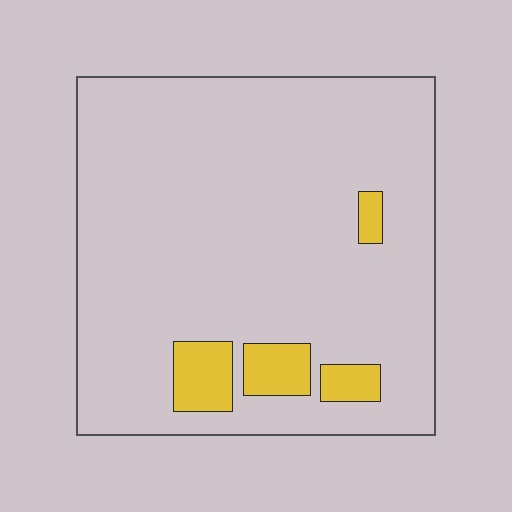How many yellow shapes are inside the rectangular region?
4.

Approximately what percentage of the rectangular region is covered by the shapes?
Approximately 10%.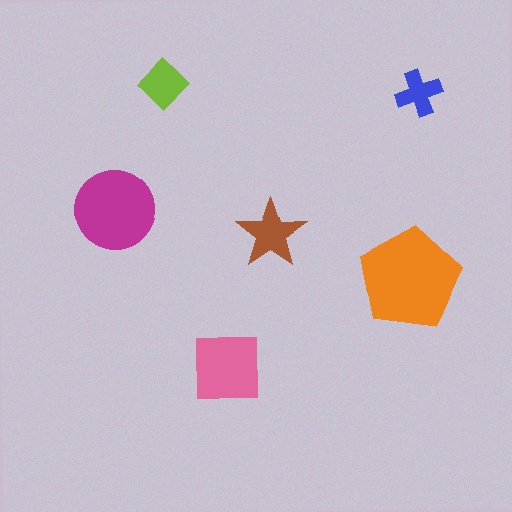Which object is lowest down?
The pink square is bottommost.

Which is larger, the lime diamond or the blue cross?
The lime diamond.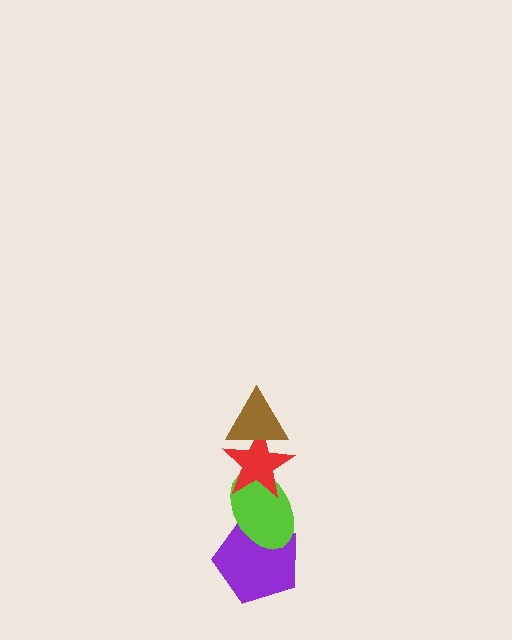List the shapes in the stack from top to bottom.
From top to bottom: the brown triangle, the red star, the lime ellipse, the purple pentagon.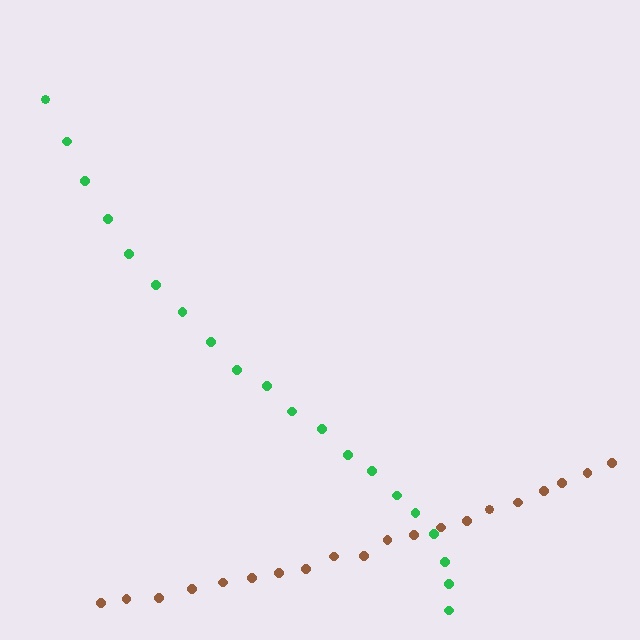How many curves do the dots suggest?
There are 2 distinct paths.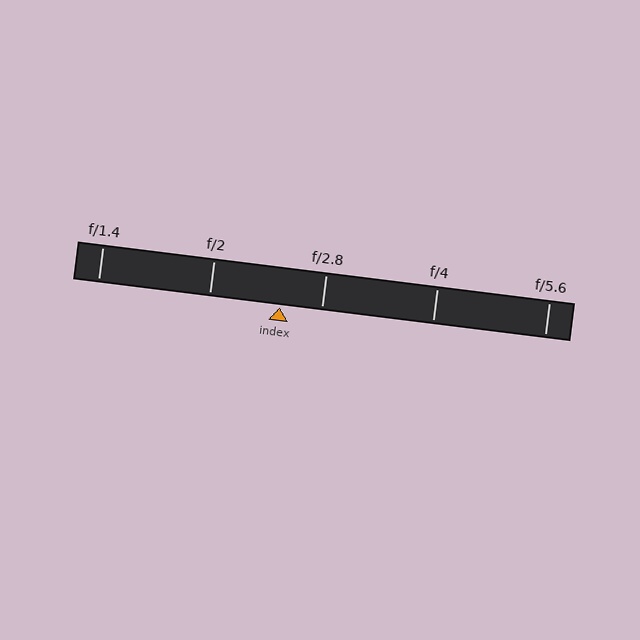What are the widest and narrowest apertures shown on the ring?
The widest aperture shown is f/1.4 and the narrowest is f/5.6.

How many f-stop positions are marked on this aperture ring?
There are 5 f-stop positions marked.